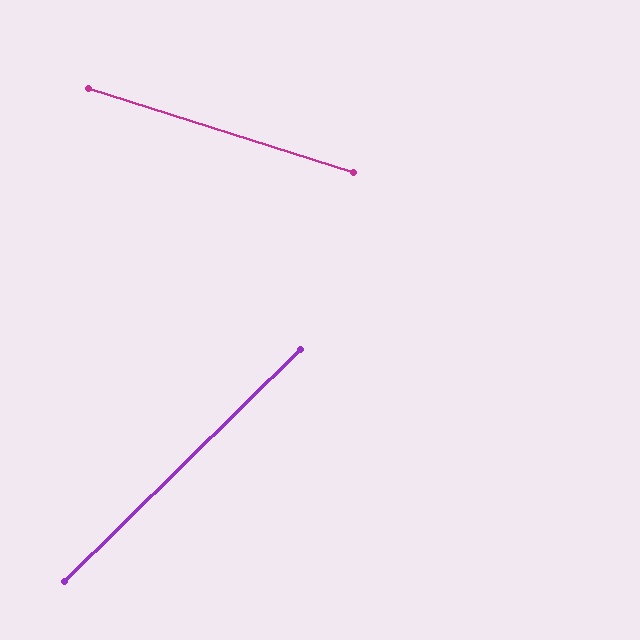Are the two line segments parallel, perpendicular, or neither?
Neither parallel nor perpendicular — they differ by about 62°.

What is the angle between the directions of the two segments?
Approximately 62 degrees.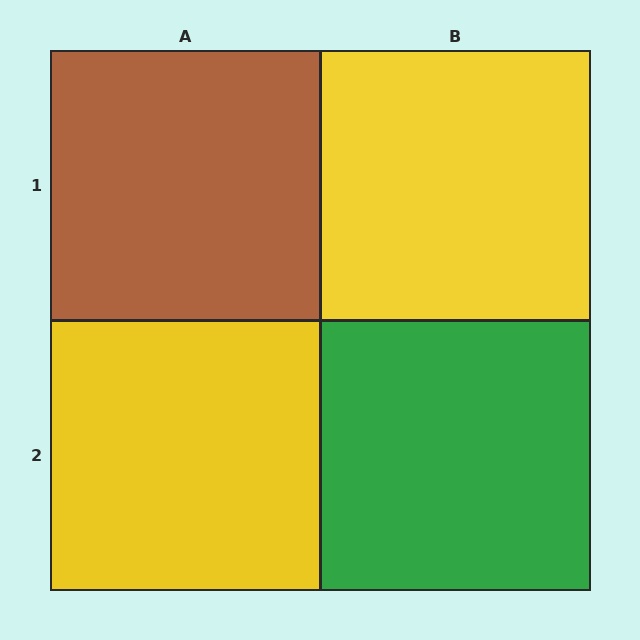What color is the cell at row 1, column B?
Yellow.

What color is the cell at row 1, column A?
Brown.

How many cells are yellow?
2 cells are yellow.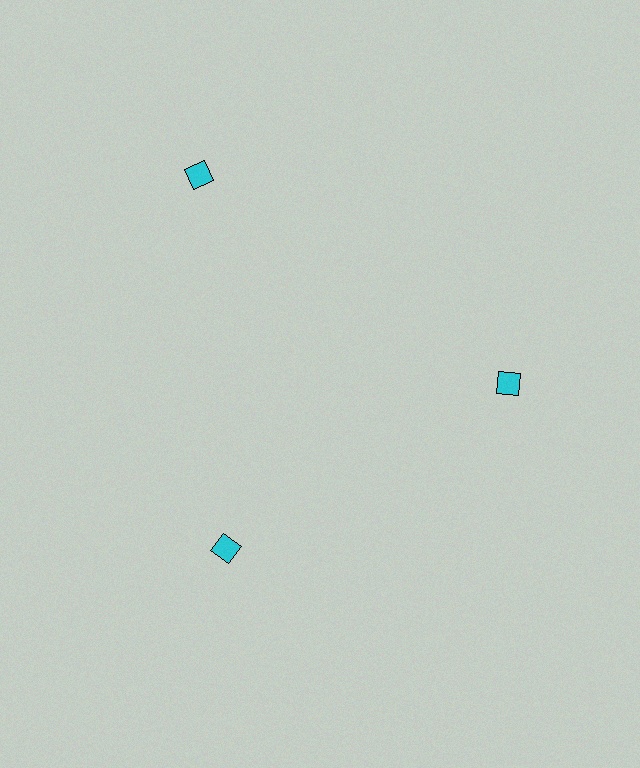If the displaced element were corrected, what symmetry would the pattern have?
It would have 3-fold rotational symmetry — the pattern would map onto itself every 120 degrees.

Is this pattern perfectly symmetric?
No. The 3 cyan diamonds are arranged in a ring, but one element near the 11 o'clock position is pushed outward from the center, breaking the 3-fold rotational symmetry.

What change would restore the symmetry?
The symmetry would be restored by moving it inward, back onto the ring so that all 3 diamonds sit at equal angles and equal distance from the center.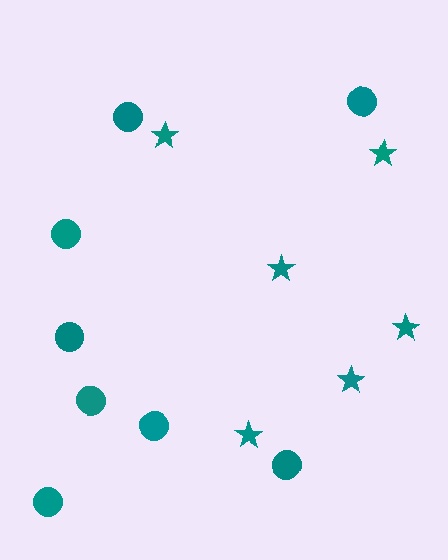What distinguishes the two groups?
There are 2 groups: one group of stars (6) and one group of circles (8).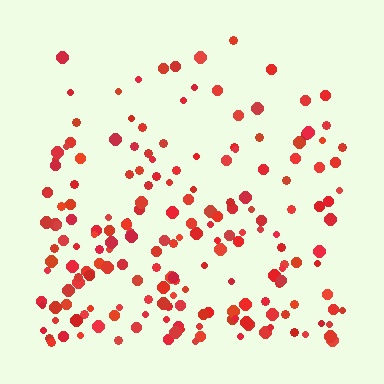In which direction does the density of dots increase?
From top to bottom, with the bottom side densest.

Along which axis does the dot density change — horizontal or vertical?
Vertical.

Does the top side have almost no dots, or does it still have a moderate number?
Still a moderate number, just noticeably fewer than the bottom.